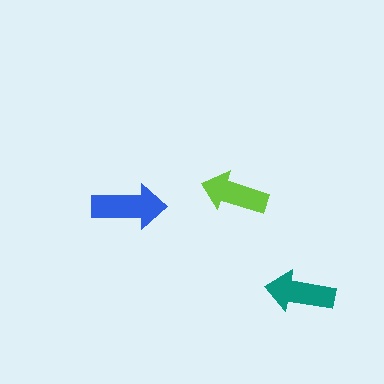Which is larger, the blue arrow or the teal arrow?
The blue one.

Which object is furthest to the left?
The blue arrow is leftmost.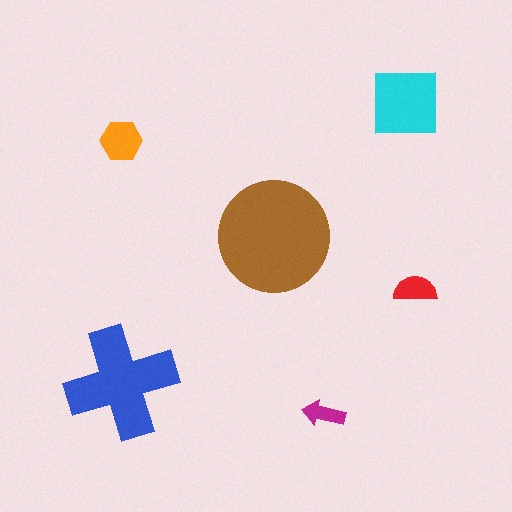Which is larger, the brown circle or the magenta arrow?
The brown circle.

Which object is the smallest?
The magenta arrow.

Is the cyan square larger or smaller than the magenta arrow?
Larger.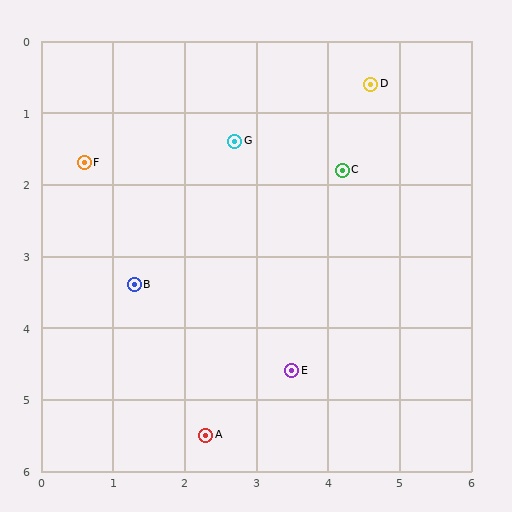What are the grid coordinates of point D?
Point D is at approximately (4.6, 0.6).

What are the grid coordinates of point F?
Point F is at approximately (0.6, 1.7).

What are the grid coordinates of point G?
Point G is at approximately (2.7, 1.4).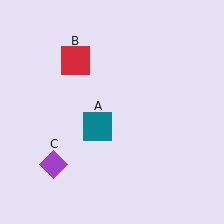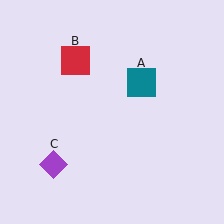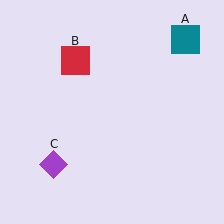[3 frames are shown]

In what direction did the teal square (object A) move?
The teal square (object A) moved up and to the right.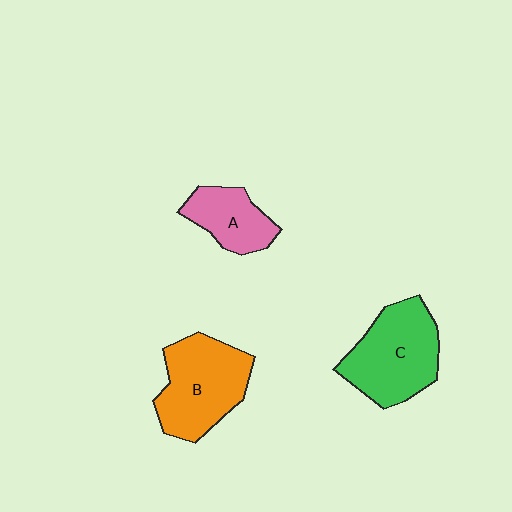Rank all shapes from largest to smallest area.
From largest to smallest: C (green), B (orange), A (pink).